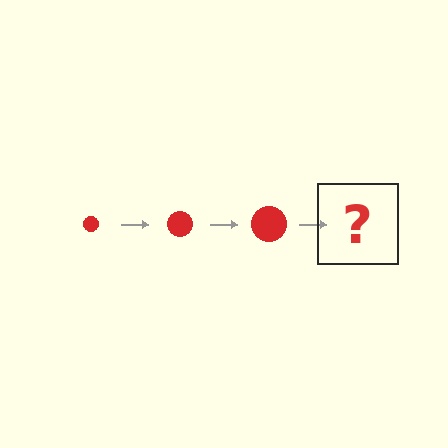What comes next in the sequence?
The next element should be a red circle, larger than the previous one.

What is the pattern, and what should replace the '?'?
The pattern is that the circle gets progressively larger each step. The '?' should be a red circle, larger than the previous one.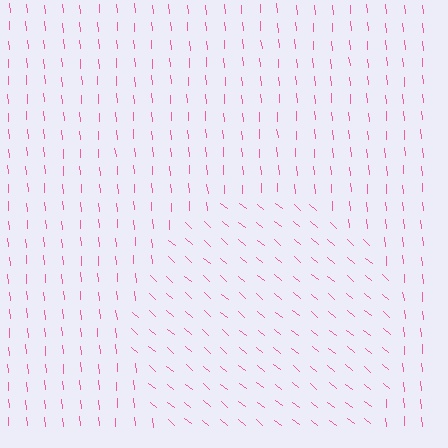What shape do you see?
I see a circle.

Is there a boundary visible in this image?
Yes, there is a texture boundary formed by a change in line orientation.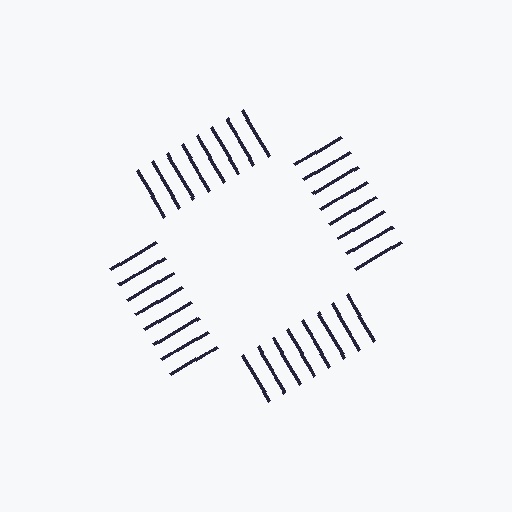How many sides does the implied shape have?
4 sides — the line-ends trace a square.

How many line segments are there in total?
32 — 8 along each of the 4 edges.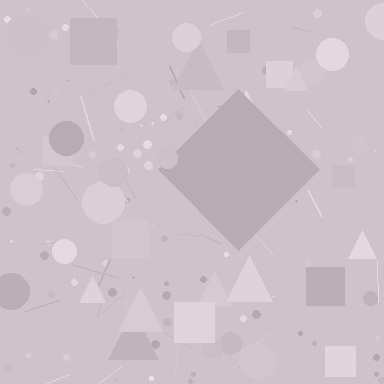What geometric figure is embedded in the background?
A diamond is embedded in the background.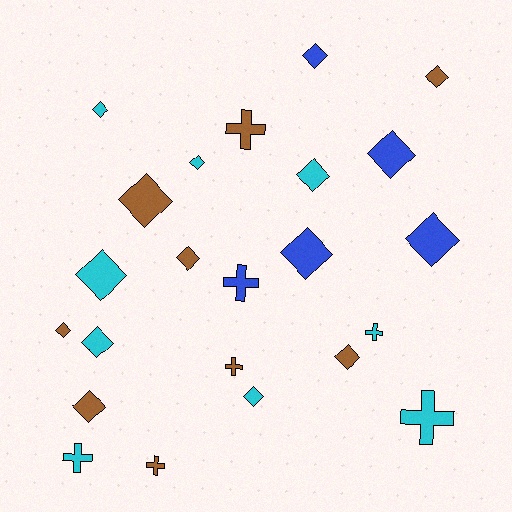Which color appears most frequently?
Brown, with 9 objects.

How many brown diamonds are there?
There are 6 brown diamonds.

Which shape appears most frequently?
Diamond, with 16 objects.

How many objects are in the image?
There are 23 objects.